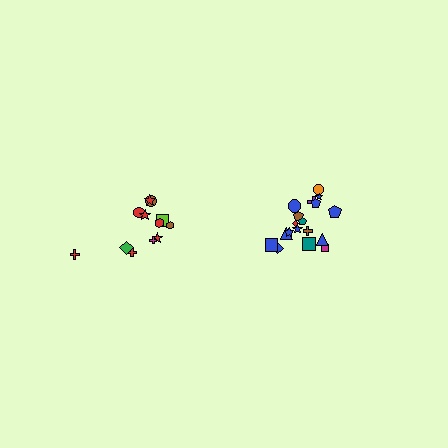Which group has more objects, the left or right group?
The right group.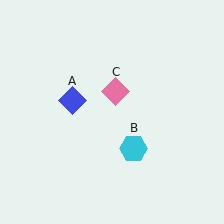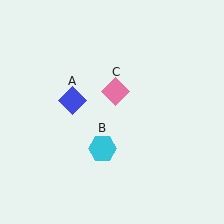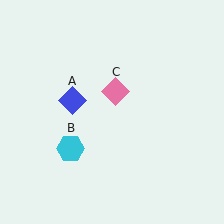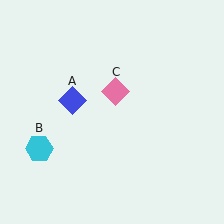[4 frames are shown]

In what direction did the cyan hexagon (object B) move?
The cyan hexagon (object B) moved left.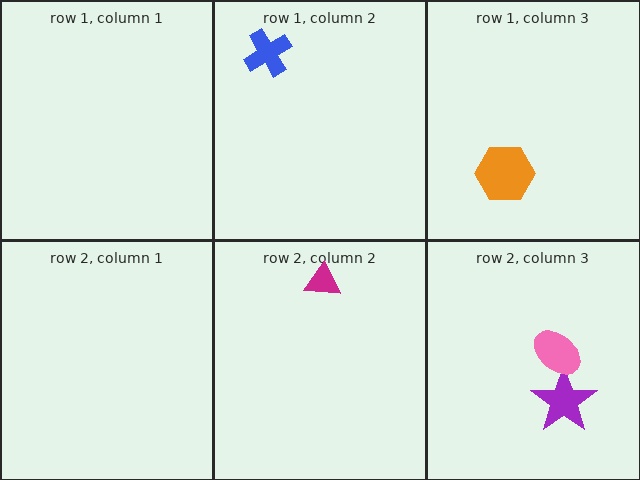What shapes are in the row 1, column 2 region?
The blue cross.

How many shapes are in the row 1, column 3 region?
1.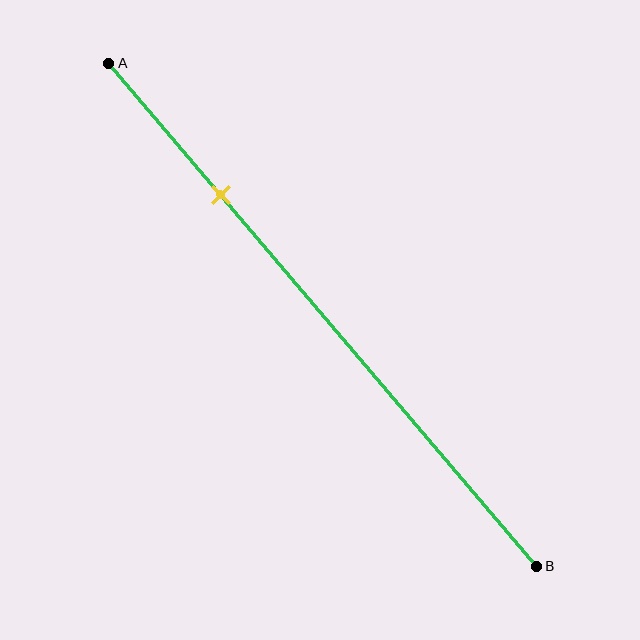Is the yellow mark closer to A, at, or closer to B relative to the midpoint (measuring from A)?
The yellow mark is closer to point A than the midpoint of segment AB.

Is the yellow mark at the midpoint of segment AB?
No, the mark is at about 25% from A, not at the 50% midpoint.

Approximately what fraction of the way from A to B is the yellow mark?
The yellow mark is approximately 25% of the way from A to B.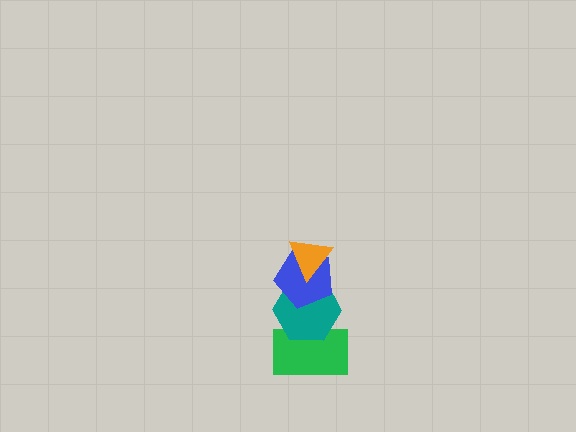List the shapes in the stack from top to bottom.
From top to bottom: the orange triangle, the blue pentagon, the teal hexagon, the green rectangle.